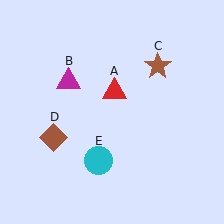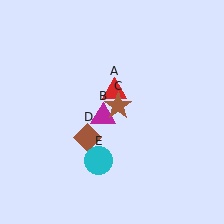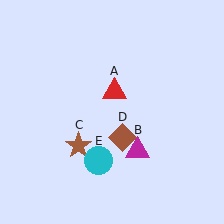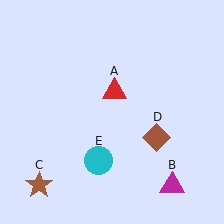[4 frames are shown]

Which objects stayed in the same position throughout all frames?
Red triangle (object A) and cyan circle (object E) remained stationary.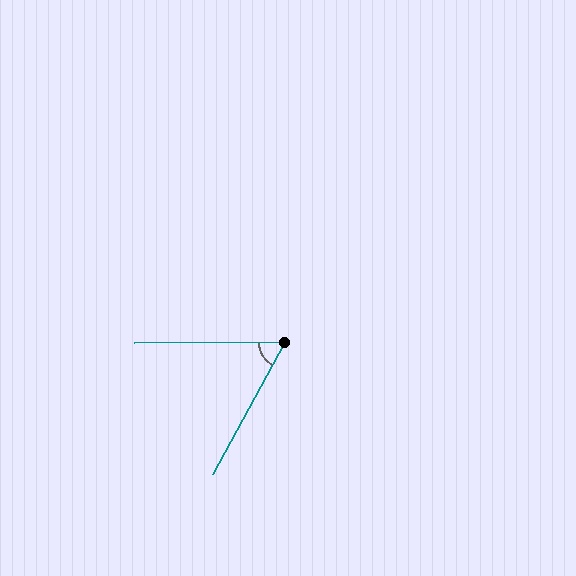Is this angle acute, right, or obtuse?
It is acute.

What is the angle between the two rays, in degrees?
Approximately 61 degrees.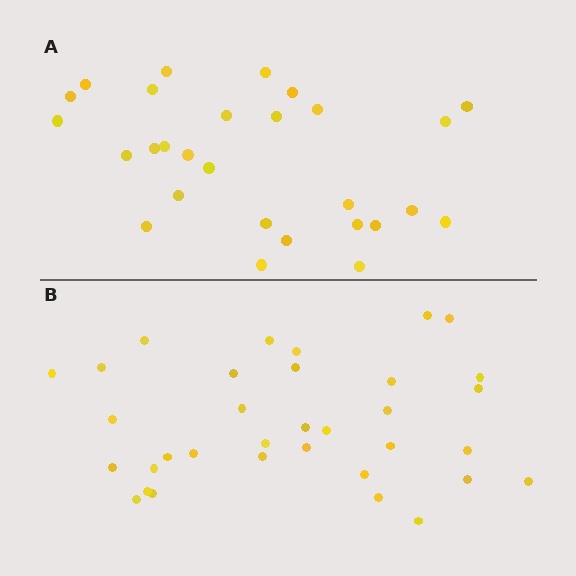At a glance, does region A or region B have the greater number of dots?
Region B (the bottom region) has more dots.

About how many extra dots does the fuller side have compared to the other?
Region B has about 6 more dots than region A.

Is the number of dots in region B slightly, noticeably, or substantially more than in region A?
Region B has only slightly more — the two regions are fairly close. The ratio is roughly 1.2 to 1.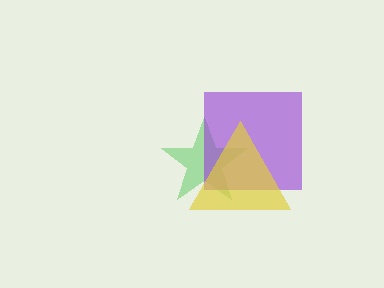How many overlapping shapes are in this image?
There are 3 overlapping shapes in the image.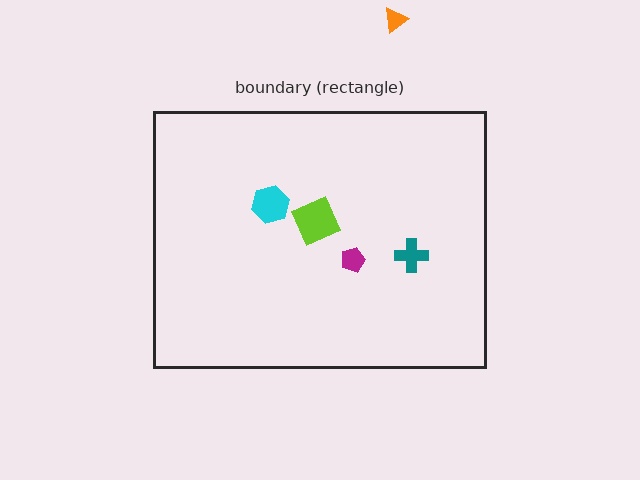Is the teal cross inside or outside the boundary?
Inside.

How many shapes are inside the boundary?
4 inside, 1 outside.